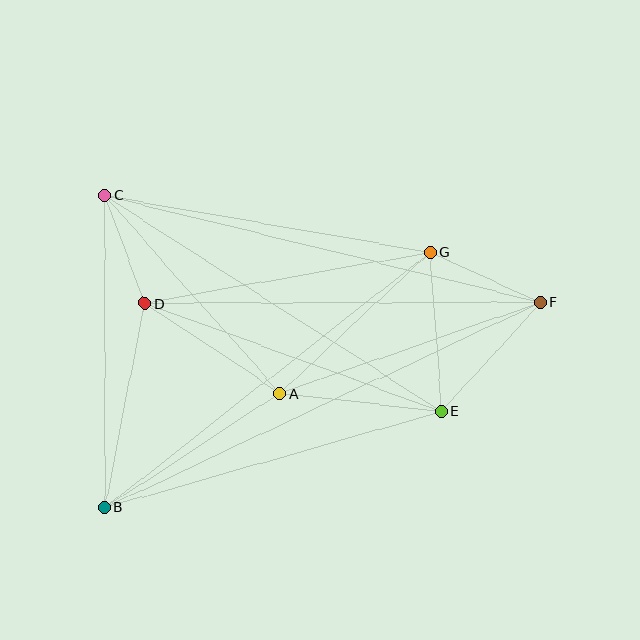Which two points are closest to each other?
Points C and D are closest to each other.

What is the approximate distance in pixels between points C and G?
The distance between C and G is approximately 330 pixels.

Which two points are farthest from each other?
Points B and F are farthest from each other.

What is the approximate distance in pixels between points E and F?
The distance between E and F is approximately 147 pixels.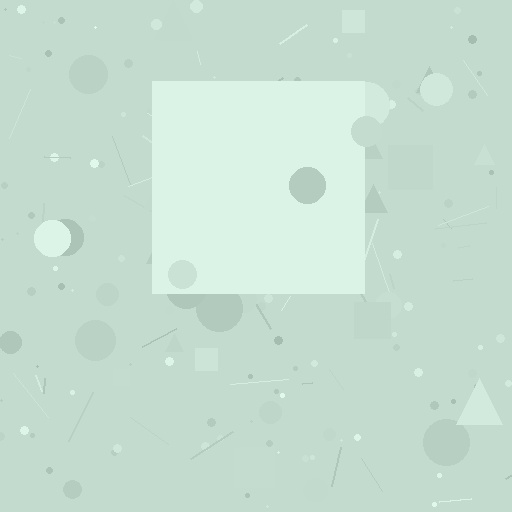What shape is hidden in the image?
A square is hidden in the image.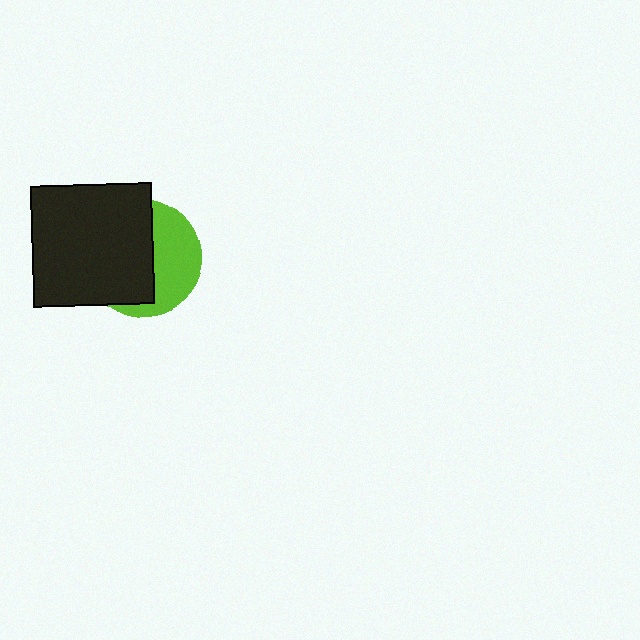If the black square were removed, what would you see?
You would see the complete lime circle.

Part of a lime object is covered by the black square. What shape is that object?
It is a circle.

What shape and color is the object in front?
The object in front is a black square.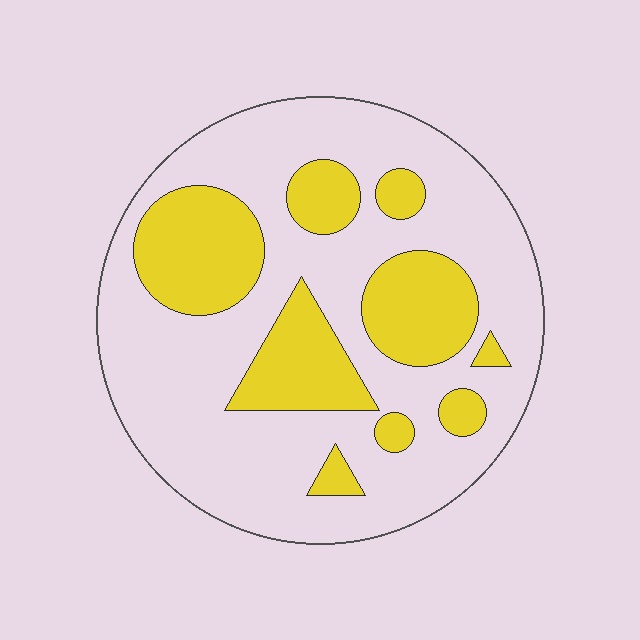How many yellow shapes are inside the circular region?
9.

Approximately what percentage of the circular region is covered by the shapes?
Approximately 30%.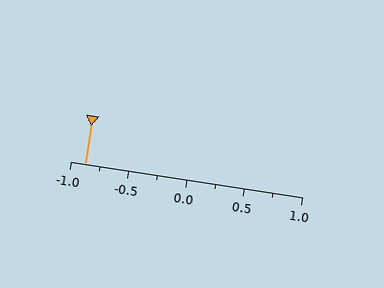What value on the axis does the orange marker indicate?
The marker indicates approximately -0.88.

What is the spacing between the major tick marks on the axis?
The major ticks are spaced 0.5 apart.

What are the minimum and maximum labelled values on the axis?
The axis runs from -1.0 to 1.0.